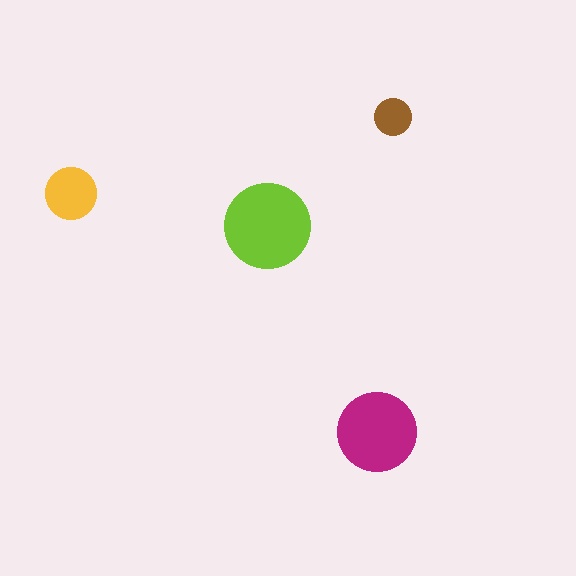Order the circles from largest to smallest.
the lime one, the magenta one, the yellow one, the brown one.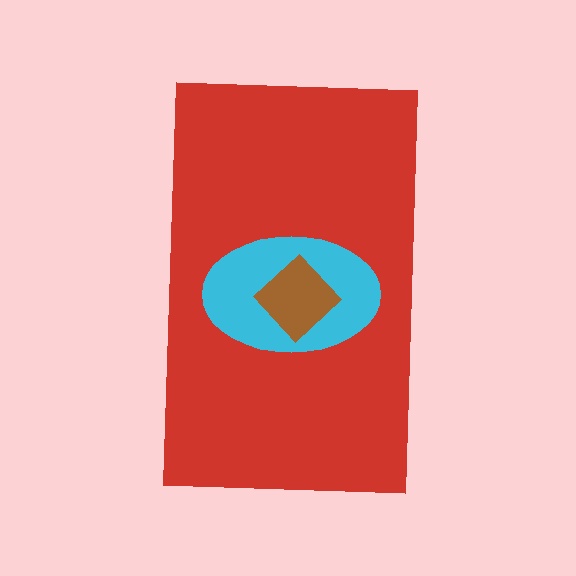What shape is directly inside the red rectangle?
The cyan ellipse.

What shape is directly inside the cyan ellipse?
The brown diamond.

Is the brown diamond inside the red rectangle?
Yes.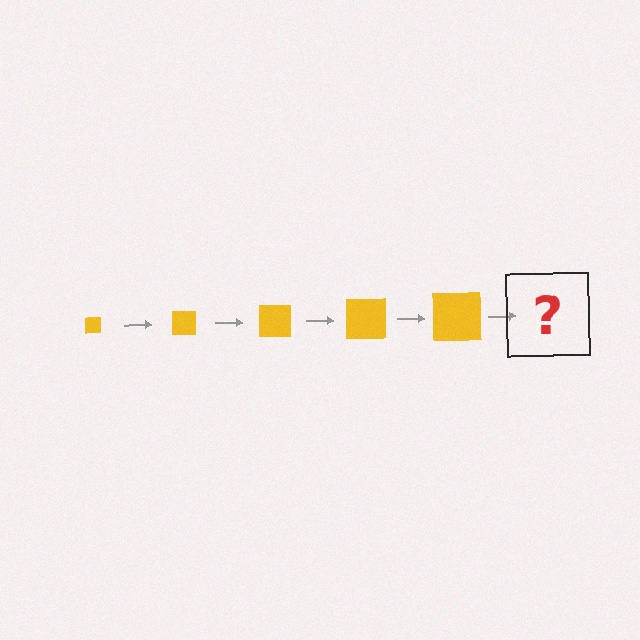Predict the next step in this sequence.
The next step is a yellow square, larger than the previous one.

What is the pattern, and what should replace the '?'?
The pattern is that the square gets progressively larger each step. The '?' should be a yellow square, larger than the previous one.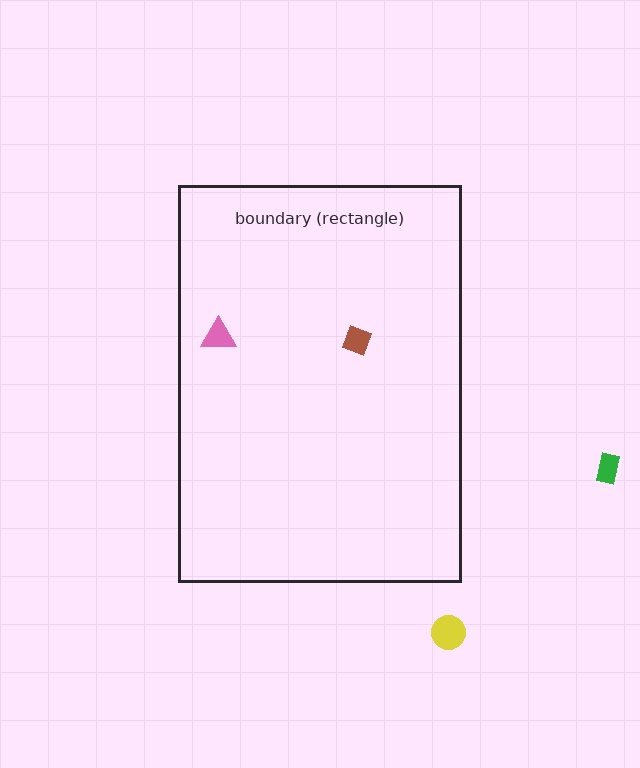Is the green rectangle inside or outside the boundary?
Outside.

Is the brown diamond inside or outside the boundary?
Inside.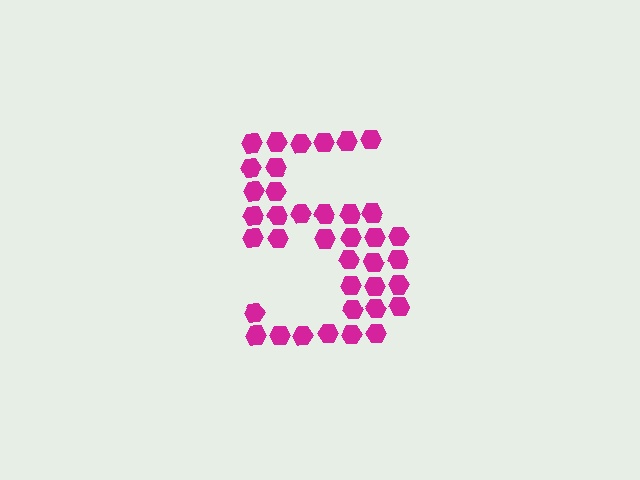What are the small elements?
The small elements are hexagons.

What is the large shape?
The large shape is the digit 5.